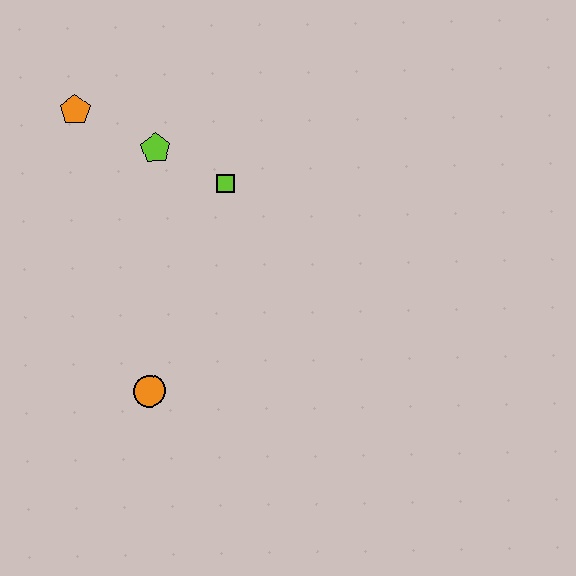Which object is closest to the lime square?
The lime pentagon is closest to the lime square.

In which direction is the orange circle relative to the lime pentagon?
The orange circle is below the lime pentagon.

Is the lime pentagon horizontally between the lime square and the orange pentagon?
Yes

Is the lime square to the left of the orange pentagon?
No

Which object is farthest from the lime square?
The orange circle is farthest from the lime square.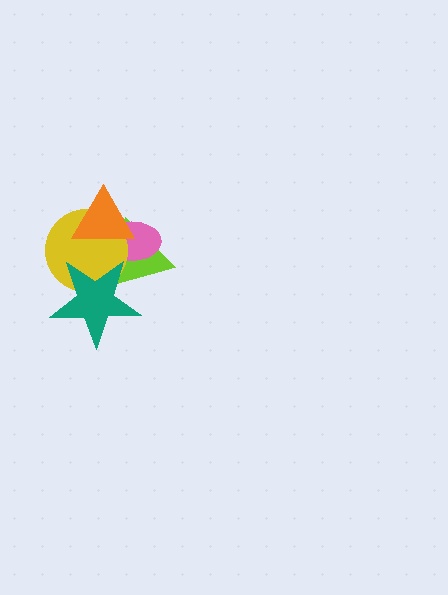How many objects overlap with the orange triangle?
3 objects overlap with the orange triangle.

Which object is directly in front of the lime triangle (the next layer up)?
The pink ellipse is directly in front of the lime triangle.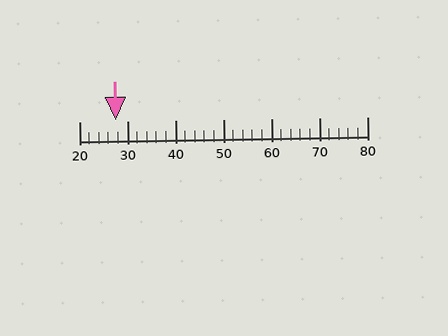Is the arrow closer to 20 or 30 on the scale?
The arrow is closer to 30.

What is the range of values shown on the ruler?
The ruler shows values from 20 to 80.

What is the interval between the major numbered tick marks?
The major tick marks are spaced 10 units apart.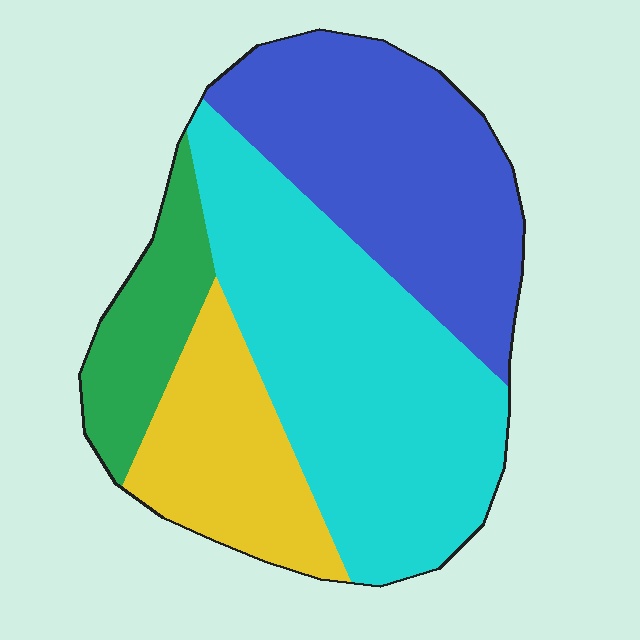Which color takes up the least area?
Green, at roughly 10%.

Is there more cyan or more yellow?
Cyan.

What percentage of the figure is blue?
Blue covers roughly 30% of the figure.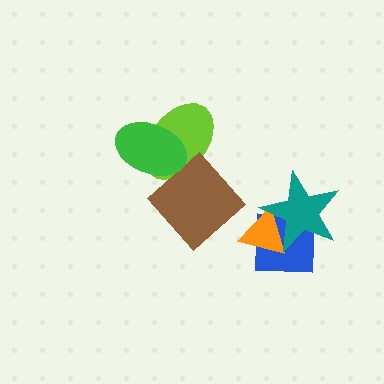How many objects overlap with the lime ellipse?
2 objects overlap with the lime ellipse.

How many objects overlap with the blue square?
2 objects overlap with the blue square.